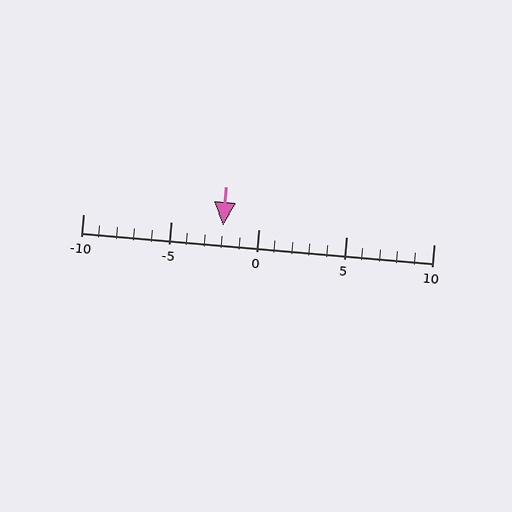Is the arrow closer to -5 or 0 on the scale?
The arrow is closer to 0.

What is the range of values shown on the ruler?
The ruler shows values from -10 to 10.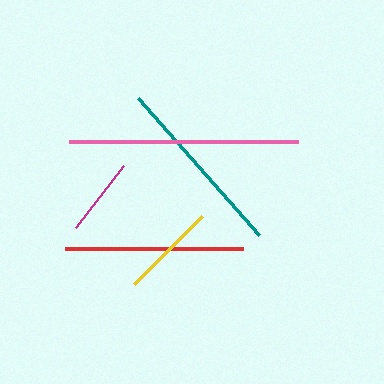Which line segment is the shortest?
The magenta line is the shortest at approximately 79 pixels.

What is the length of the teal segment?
The teal segment is approximately 184 pixels long.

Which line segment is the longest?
The pink line is the longest at approximately 229 pixels.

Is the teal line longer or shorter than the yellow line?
The teal line is longer than the yellow line.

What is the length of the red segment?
The red segment is approximately 178 pixels long.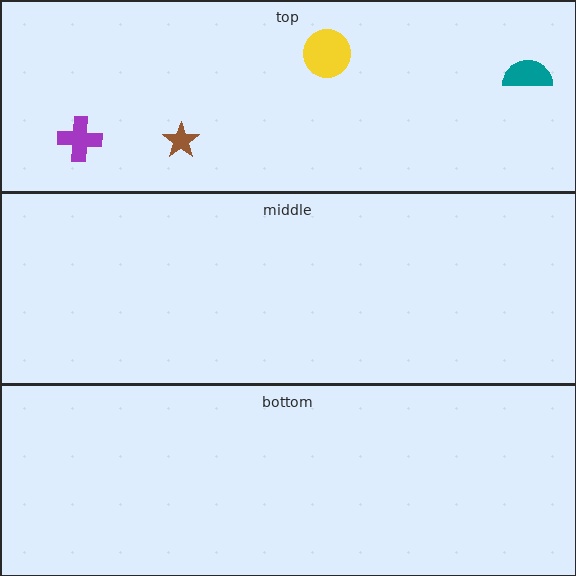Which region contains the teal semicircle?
The top region.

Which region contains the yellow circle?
The top region.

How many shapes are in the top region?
4.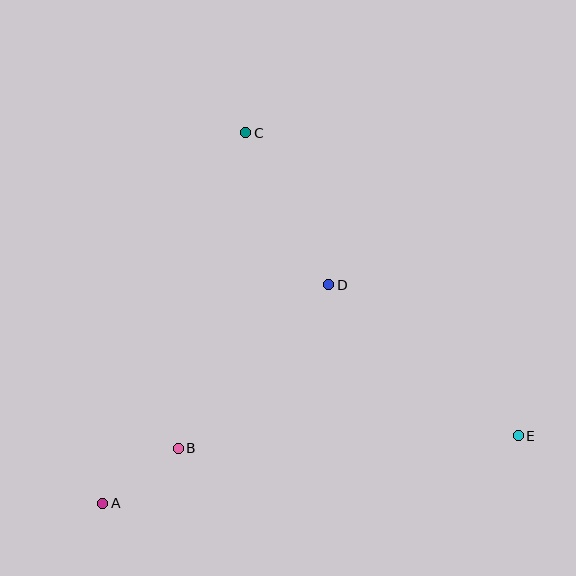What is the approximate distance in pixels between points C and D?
The distance between C and D is approximately 173 pixels.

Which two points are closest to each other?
Points A and B are closest to each other.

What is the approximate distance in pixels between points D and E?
The distance between D and E is approximately 243 pixels.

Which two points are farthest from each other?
Points A and E are farthest from each other.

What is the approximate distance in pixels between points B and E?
The distance between B and E is approximately 340 pixels.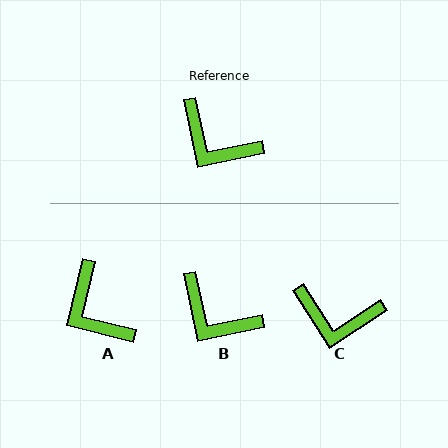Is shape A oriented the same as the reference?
No, it is off by about 26 degrees.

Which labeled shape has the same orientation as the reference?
B.